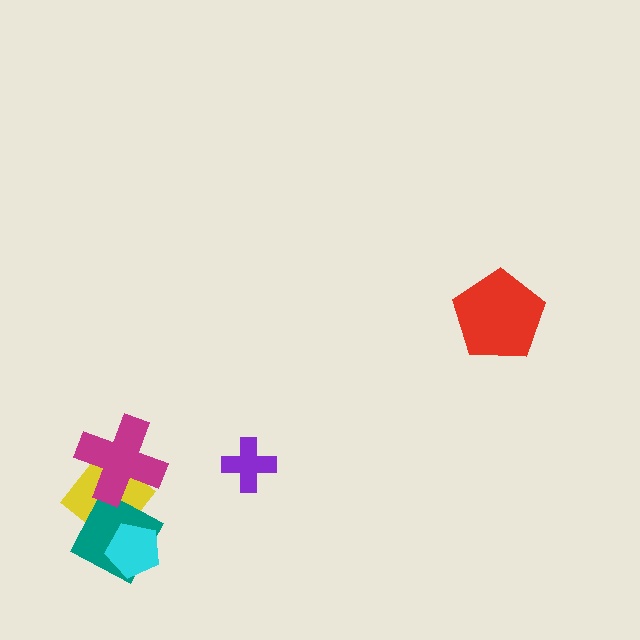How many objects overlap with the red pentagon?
0 objects overlap with the red pentagon.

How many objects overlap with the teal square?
2 objects overlap with the teal square.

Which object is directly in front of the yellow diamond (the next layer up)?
The teal square is directly in front of the yellow diamond.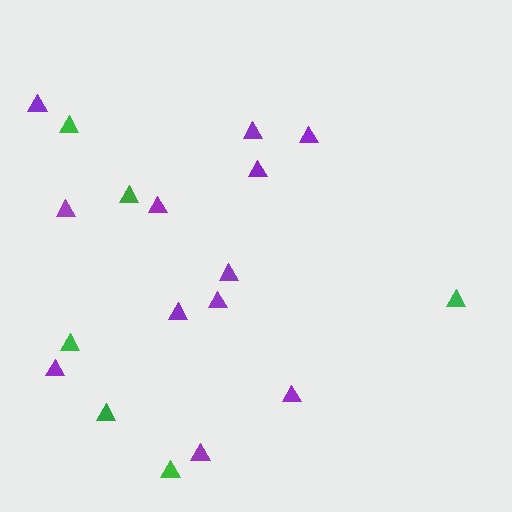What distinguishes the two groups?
There are 2 groups: one group of purple triangles (12) and one group of green triangles (6).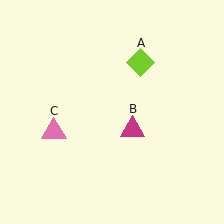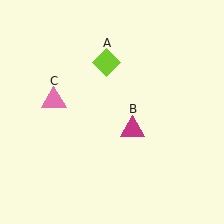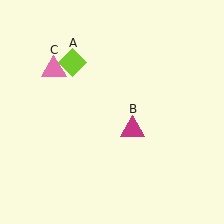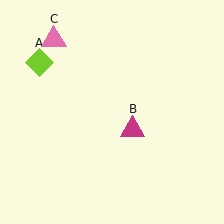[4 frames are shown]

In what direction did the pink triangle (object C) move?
The pink triangle (object C) moved up.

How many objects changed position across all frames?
2 objects changed position: lime diamond (object A), pink triangle (object C).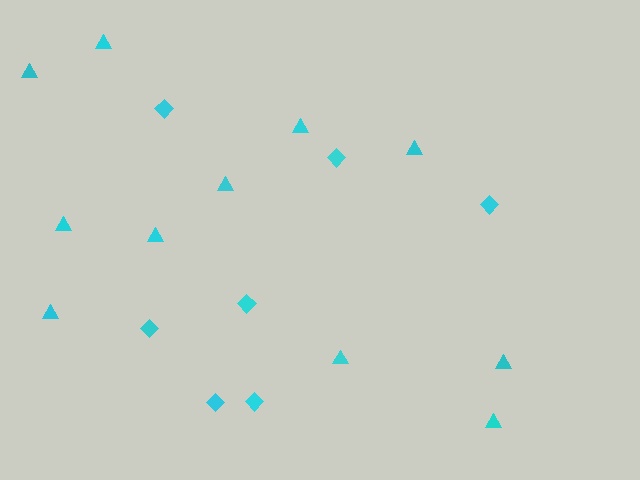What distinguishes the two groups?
There are 2 groups: one group of triangles (11) and one group of diamonds (7).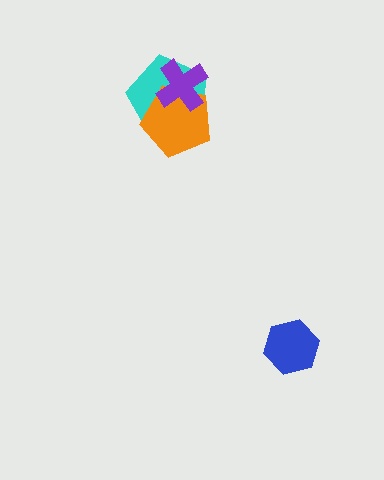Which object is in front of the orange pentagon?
The purple cross is in front of the orange pentagon.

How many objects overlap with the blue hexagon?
0 objects overlap with the blue hexagon.